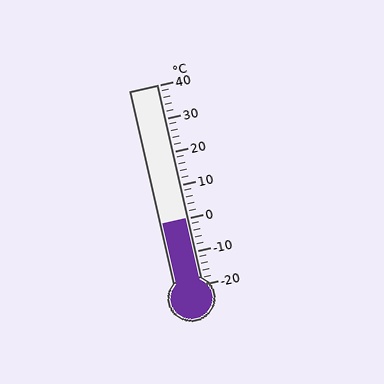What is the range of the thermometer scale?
The thermometer scale ranges from -20°C to 40°C.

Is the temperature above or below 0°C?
The temperature is at 0°C.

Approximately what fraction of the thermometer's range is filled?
The thermometer is filled to approximately 35% of its range.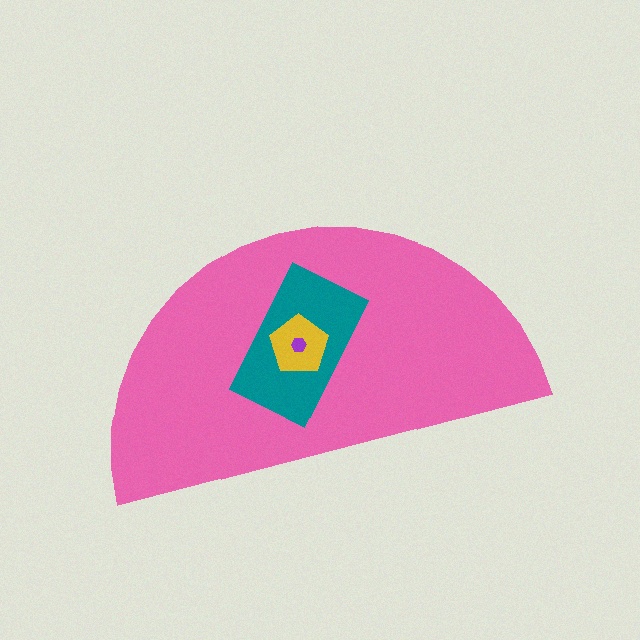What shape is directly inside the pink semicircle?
The teal rectangle.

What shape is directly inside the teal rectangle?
The yellow pentagon.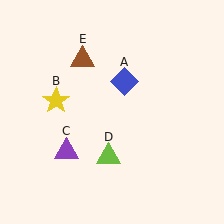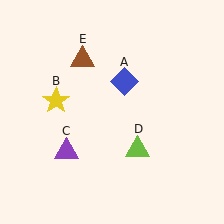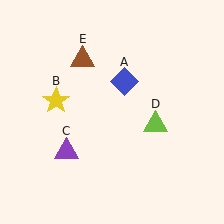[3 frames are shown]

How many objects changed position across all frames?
1 object changed position: lime triangle (object D).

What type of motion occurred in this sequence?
The lime triangle (object D) rotated counterclockwise around the center of the scene.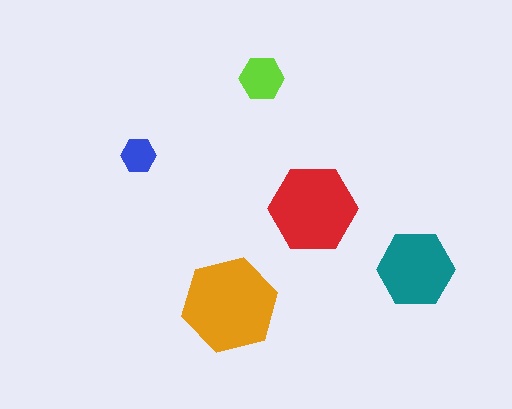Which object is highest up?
The lime hexagon is topmost.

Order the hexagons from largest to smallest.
the orange one, the red one, the teal one, the lime one, the blue one.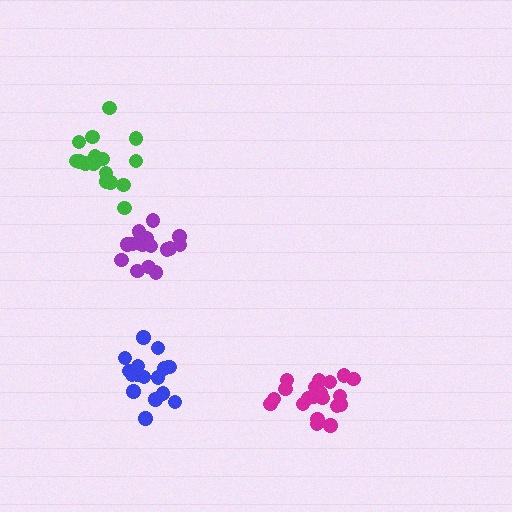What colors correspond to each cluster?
The clusters are colored: purple, blue, green, magenta.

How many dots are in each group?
Group 1: 16 dots, Group 2: 17 dots, Group 3: 18 dots, Group 4: 21 dots (72 total).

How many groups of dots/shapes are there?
There are 4 groups.